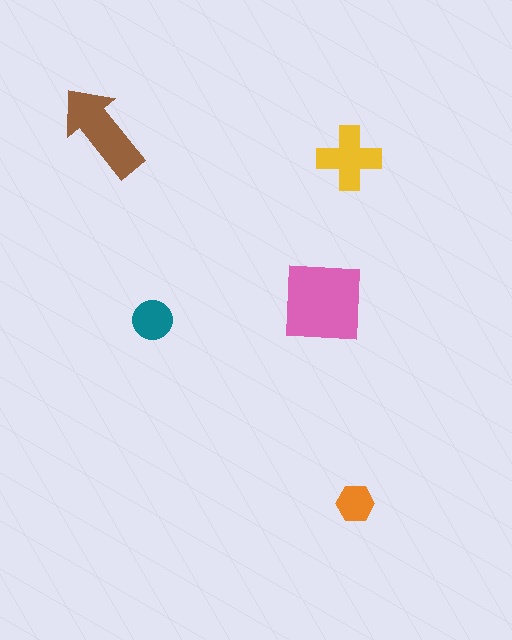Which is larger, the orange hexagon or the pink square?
The pink square.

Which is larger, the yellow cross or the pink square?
The pink square.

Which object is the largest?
The pink square.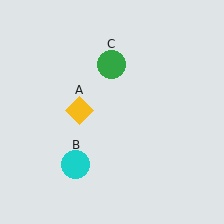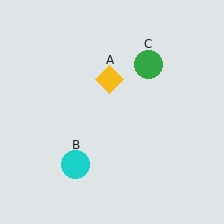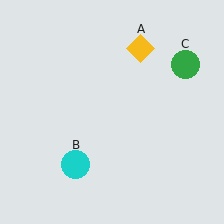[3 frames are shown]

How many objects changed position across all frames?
2 objects changed position: yellow diamond (object A), green circle (object C).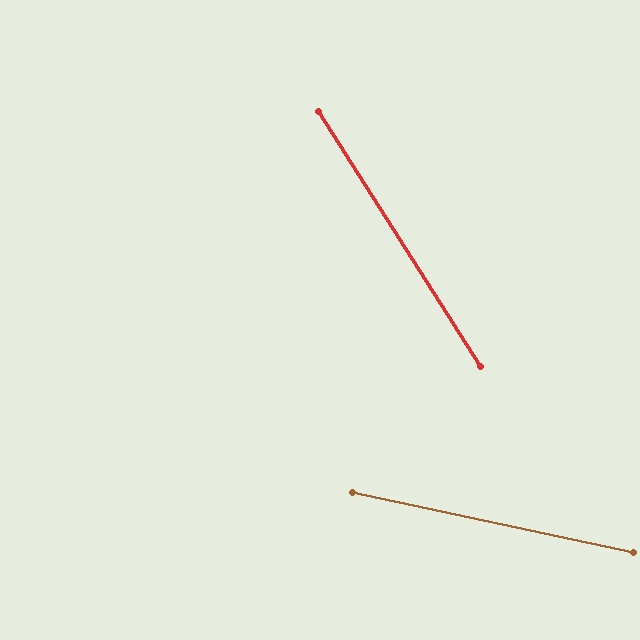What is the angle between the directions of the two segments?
Approximately 45 degrees.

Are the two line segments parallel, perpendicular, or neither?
Neither parallel nor perpendicular — they differ by about 45°.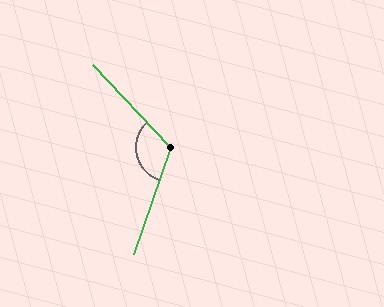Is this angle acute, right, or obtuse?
It is obtuse.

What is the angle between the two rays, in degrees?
Approximately 117 degrees.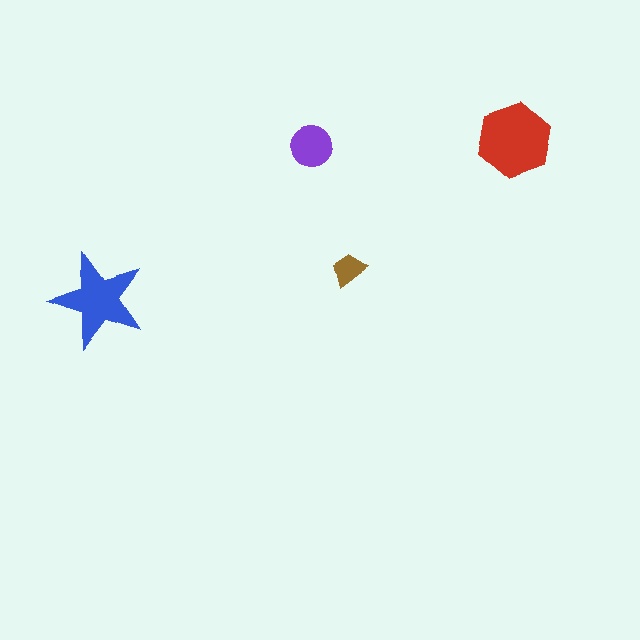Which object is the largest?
The red hexagon.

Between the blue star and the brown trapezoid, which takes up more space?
The blue star.